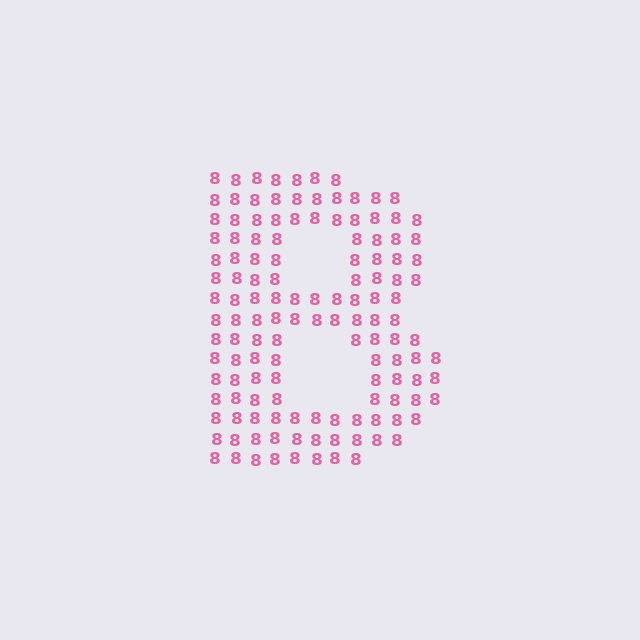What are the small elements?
The small elements are digit 8's.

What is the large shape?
The large shape is the letter B.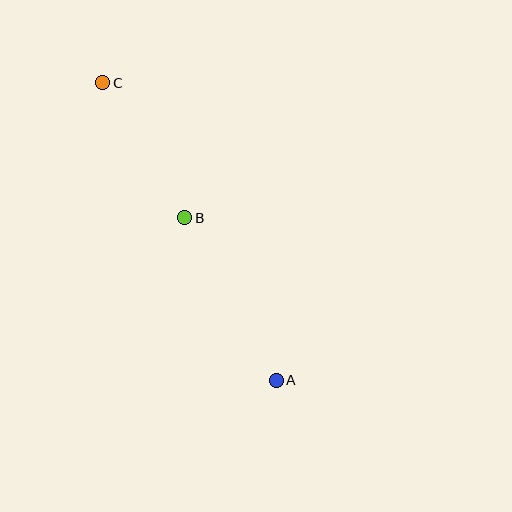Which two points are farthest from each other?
Points A and C are farthest from each other.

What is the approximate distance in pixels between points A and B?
The distance between A and B is approximately 186 pixels.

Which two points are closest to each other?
Points B and C are closest to each other.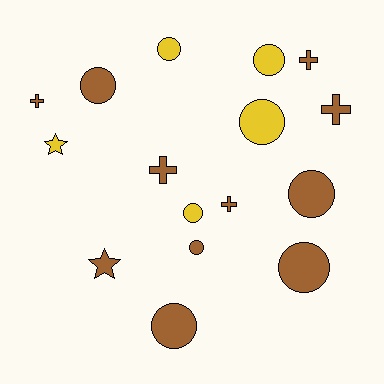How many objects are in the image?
There are 16 objects.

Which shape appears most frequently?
Circle, with 9 objects.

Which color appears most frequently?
Brown, with 11 objects.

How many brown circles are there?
There are 5 brown circles.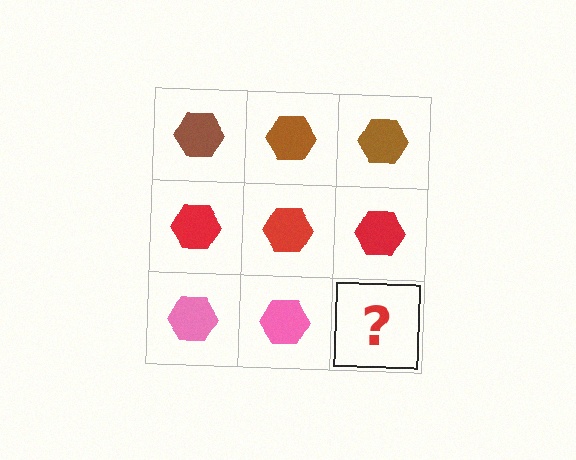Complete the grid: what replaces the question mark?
The question mark should be replaced with a pink hexagon.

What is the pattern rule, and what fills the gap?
The rule is that each row has a consistent color. The gap should be filled with a pink hexagon.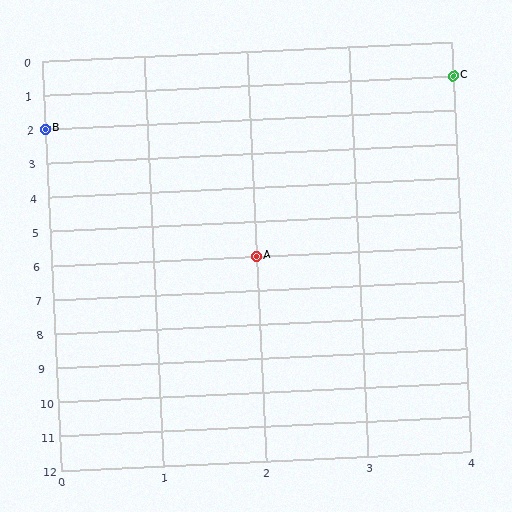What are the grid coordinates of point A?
Point A is at grid coordinates (2, 6).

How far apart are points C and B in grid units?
Points C and B are 4 columns and 1 row apart (about 4.1 grid units diagonally).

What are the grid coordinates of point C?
Point C is at grid coordinates (4, 1).